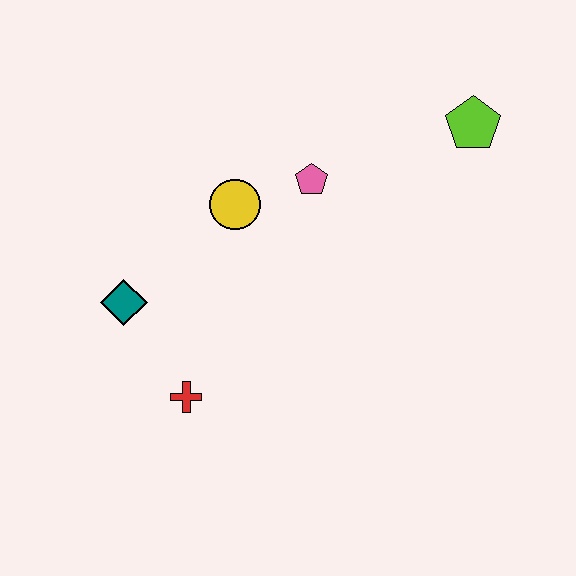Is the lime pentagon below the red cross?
No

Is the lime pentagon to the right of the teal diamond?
Yes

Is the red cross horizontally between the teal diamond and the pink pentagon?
Yes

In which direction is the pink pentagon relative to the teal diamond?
The pink pentagon is to the right of the teal diamond.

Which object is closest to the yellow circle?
The pink pentagon is closest to the yellow circle.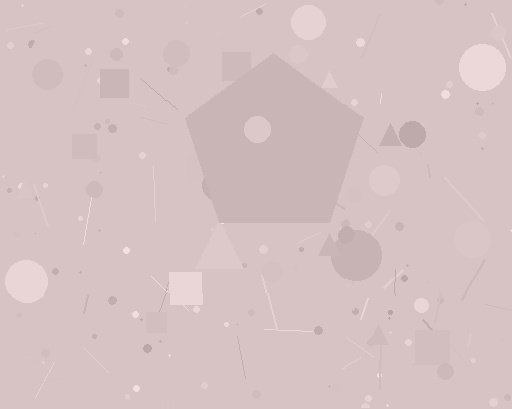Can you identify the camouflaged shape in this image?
The camouflaged shape is a pentagon.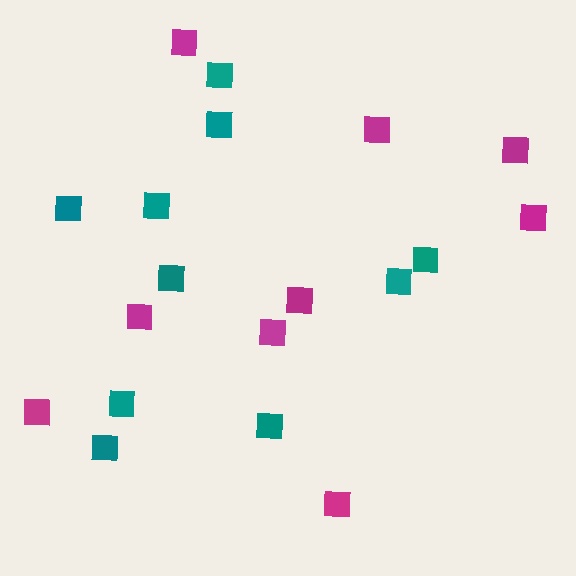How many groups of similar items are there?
There are 2 groups: one group of magenta squares (9) and one group of teal squares (10).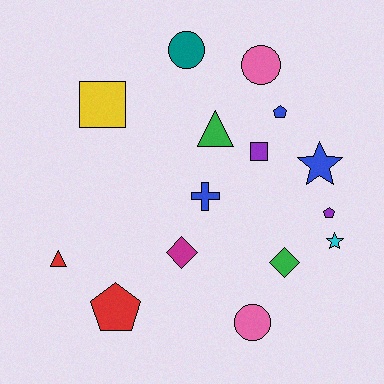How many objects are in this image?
There are 15 objects.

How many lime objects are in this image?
There are no lime objects.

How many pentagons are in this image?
There are 3 pentagons.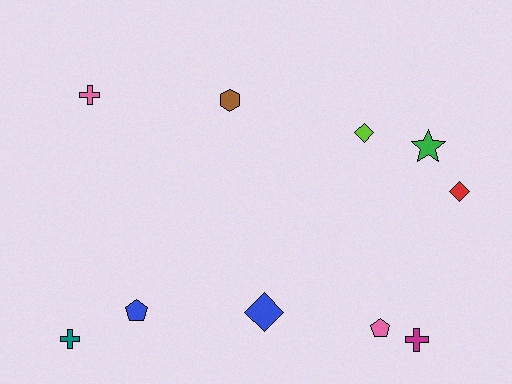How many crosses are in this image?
There are 3 crosses.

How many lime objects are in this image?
There is 1 lime object.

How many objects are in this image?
There are 10 objects.